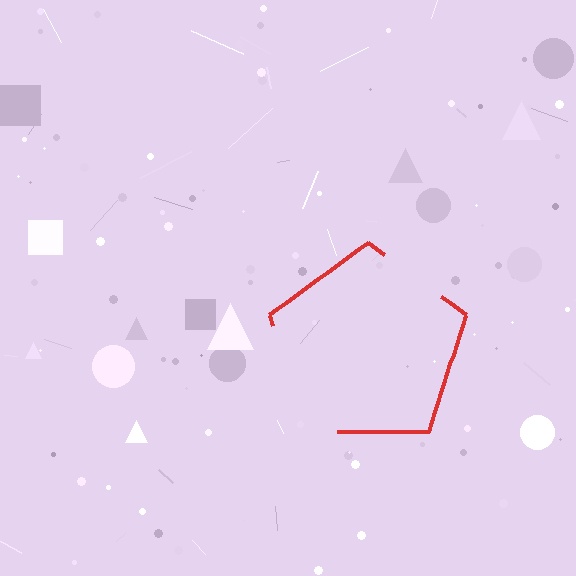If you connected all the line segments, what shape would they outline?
They would outline a pentagon.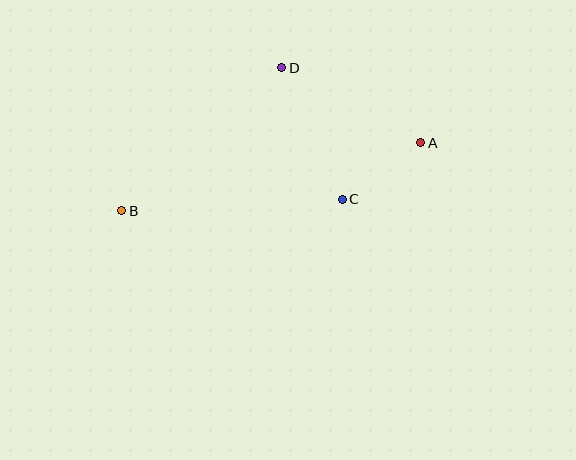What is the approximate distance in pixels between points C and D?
The distance between C and D is approximately 145 pixels.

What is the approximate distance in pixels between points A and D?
The distance between A and D is approximately 158 pixels.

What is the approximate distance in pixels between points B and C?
The distance between B and C is approximately 221 pixels.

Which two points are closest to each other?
Points A and C are closest to each other.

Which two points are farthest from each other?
Points A and B are farthest from each other.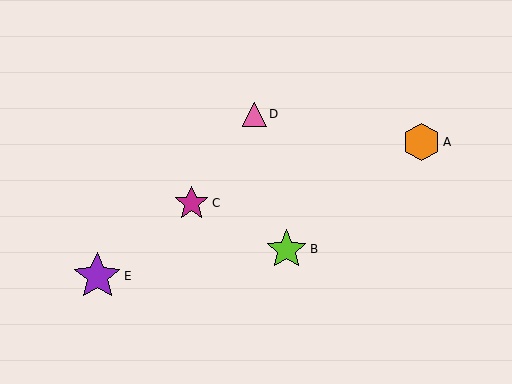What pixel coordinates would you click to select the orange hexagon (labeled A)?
Click at (421, 142) to select the orange hexagon A.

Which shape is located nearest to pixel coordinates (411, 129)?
The orange hexagon (labeled A) at (421, 142) is nearest to that location.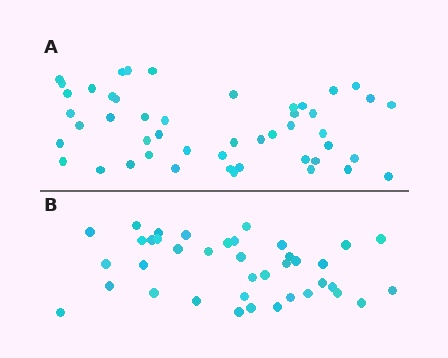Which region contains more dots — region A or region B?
Region A (the top region) has more dots.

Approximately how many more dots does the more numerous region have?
Region A has roughly 8 or so more dots than region B.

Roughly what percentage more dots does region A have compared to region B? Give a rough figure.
About 25% more.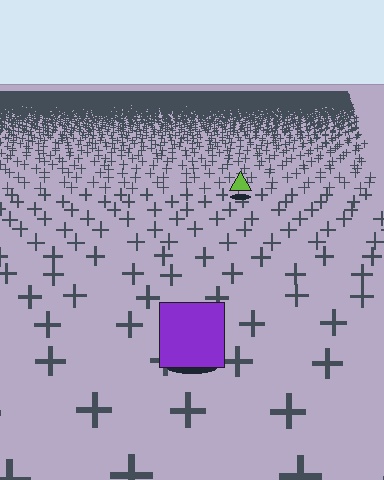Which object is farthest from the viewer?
The lime triangle is farthest from the viewer. It appears smaller and the ground texture around it is denser.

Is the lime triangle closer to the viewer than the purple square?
No. The purple square is closer — you can tell from the texture gradient: the ground texture is coarser near it.